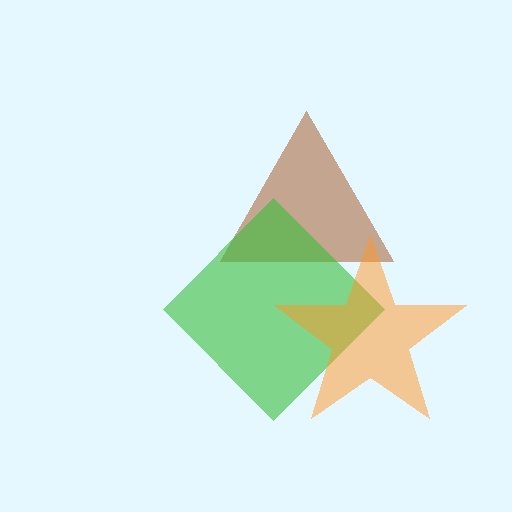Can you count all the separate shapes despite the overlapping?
Yes, there are 3 separate shapes.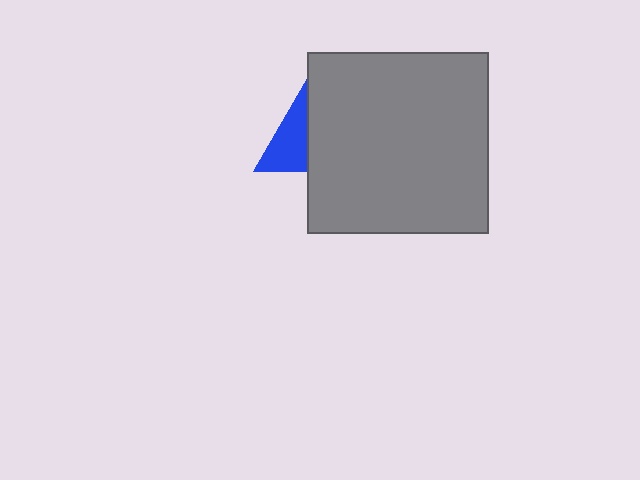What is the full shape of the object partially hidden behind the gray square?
The partially hidden object is a blue triangle.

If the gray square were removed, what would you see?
You would see the complete blue triangle.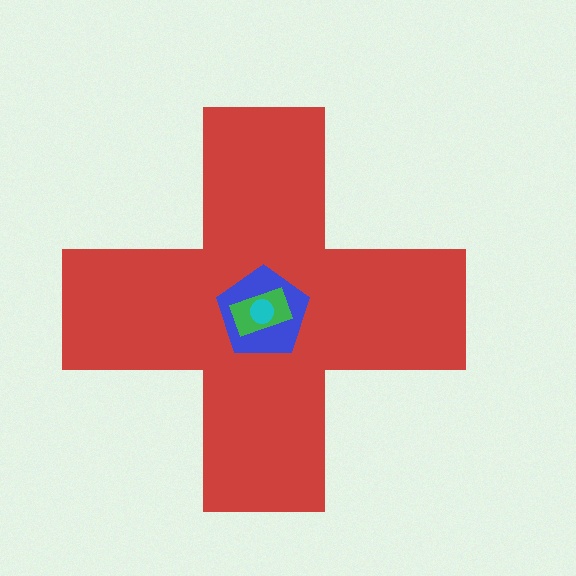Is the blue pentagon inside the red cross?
Yes.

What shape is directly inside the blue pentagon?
The green rectangle.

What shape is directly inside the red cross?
The blue pentagon.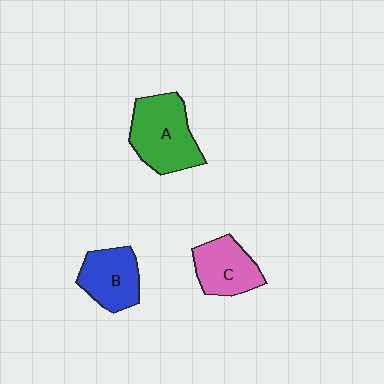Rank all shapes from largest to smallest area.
From largest to smallest: A (green), C (pink), B (blue).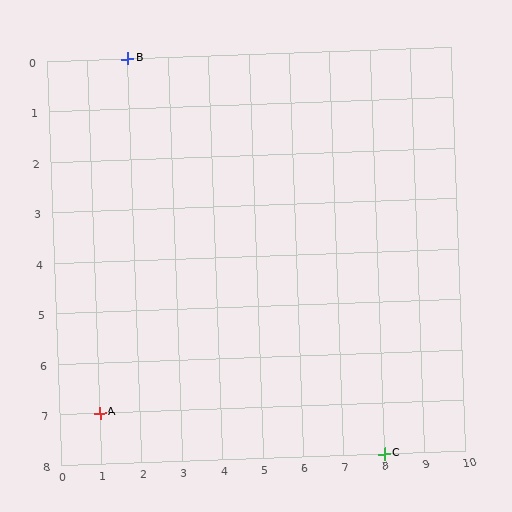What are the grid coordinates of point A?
Point A is at grid coordinates (1, 7).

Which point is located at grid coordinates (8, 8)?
Point C is at (8, 8).